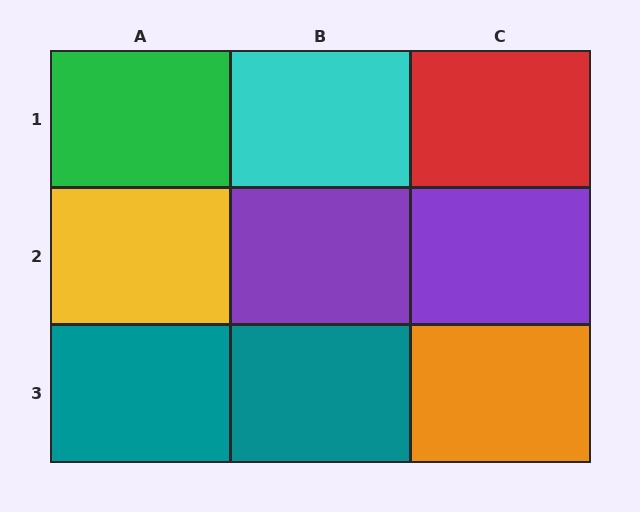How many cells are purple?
2 cells are purple.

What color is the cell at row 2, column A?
Yellow.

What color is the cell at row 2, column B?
Purple.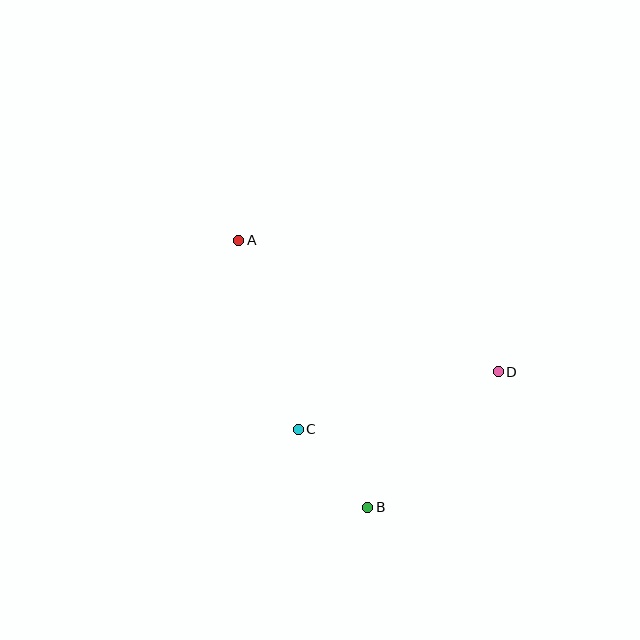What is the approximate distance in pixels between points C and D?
The distance between C and D is approximately 208 pixels.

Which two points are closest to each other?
Points B and C are closest to each other.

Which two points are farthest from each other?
Points A and B are farthest from each other.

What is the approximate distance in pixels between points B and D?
The distance between B and D is approximately 188 pixels.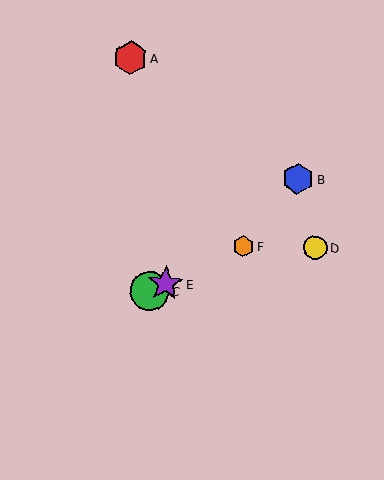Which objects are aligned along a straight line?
Objects C, E, F are aligned along a straight line.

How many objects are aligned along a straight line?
3 objects (C, E, F) are aligned along a straight line.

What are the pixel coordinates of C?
Object C is at (150, 291).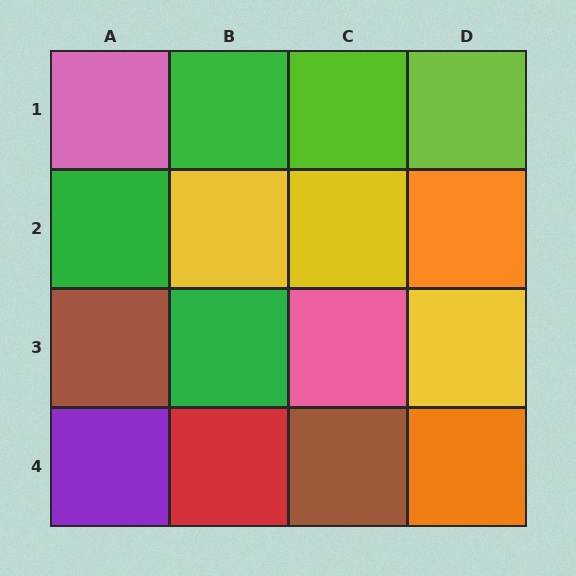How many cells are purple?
1 cell is purple.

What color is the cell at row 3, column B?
Green.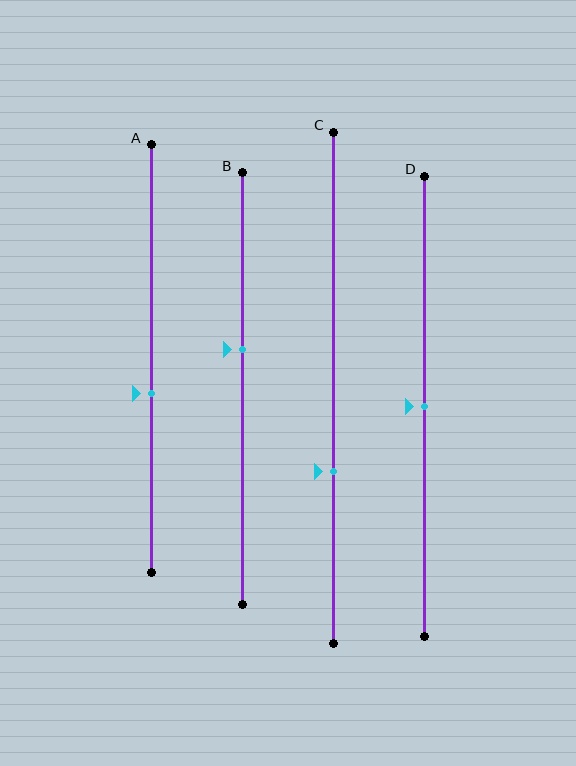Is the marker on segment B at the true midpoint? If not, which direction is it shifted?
No, the marker on segment B is shifted upward by about 9% of the segment length.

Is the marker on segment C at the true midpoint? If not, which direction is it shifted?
No, the marker on segment C is shifted downward by about 16% of the segment length.